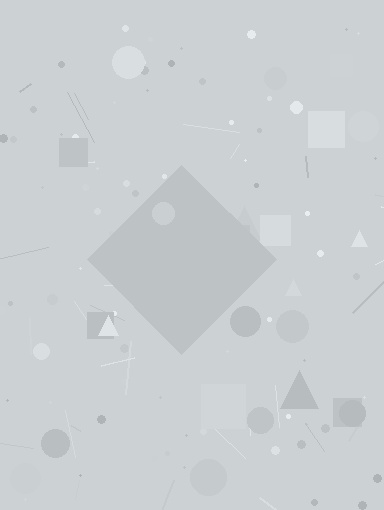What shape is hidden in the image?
A diamond is hidden in the image.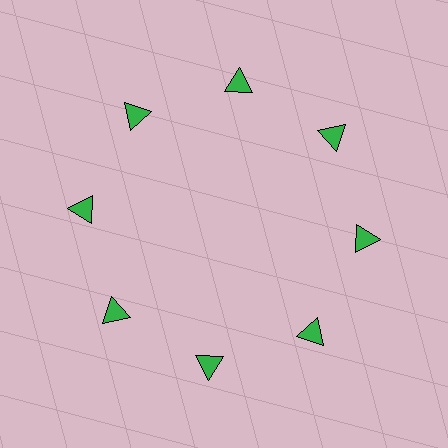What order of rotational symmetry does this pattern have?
This pattern has 8-fold rotational symmetry.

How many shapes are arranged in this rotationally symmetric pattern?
There are 8 shapes, arranged in 8 groups of 1.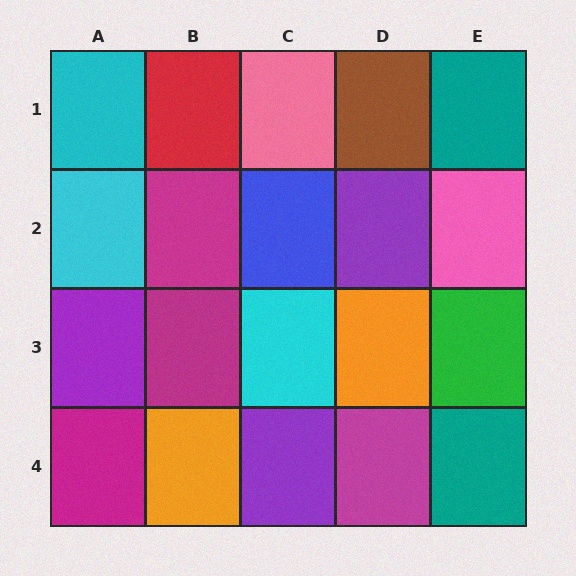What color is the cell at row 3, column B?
Magenta.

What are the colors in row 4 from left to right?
Magenta, orange, purple, magenta, teal.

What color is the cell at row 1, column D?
Brown.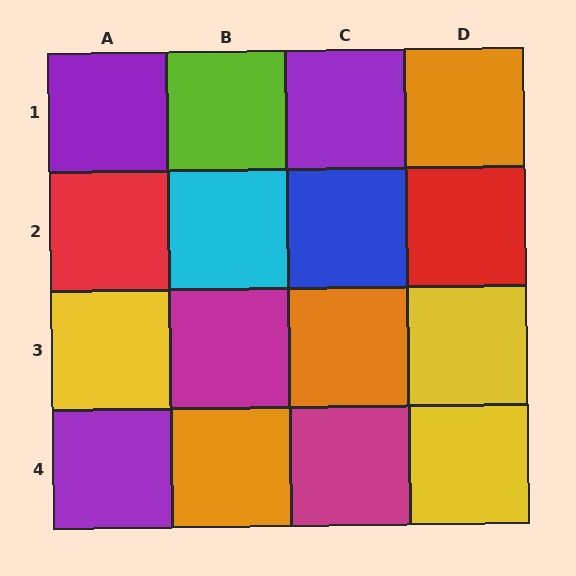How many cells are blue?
1 cell is blue.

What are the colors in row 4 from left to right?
Purple, orange, magenta, yellow.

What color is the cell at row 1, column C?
Purple.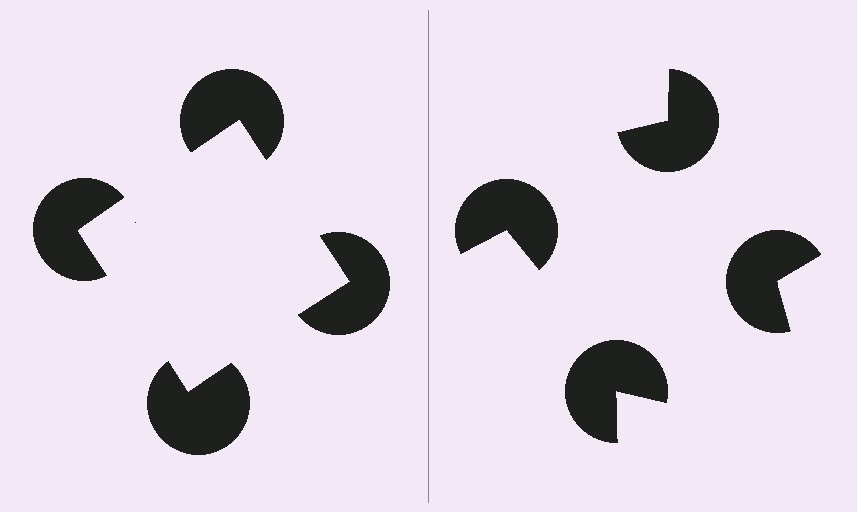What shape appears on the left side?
An illusory square.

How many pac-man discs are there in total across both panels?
8 — 4 on each side.